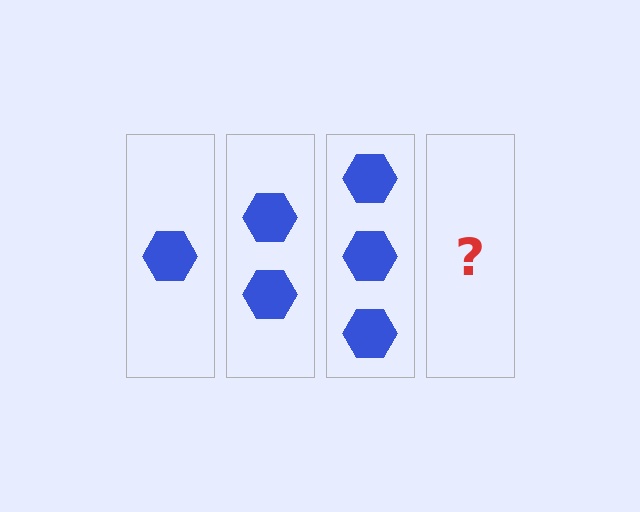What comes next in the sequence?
The next element should be 4 hexagons.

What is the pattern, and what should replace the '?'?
The pattern is that each step adds one more hexagon. The '?' should be 4 hexagons.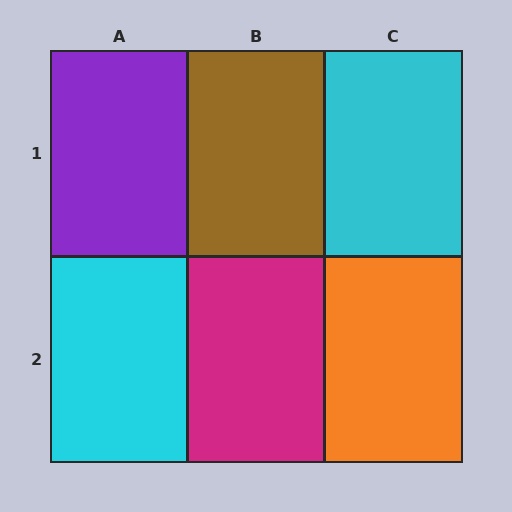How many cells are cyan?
2 cells are cyan.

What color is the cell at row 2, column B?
Magenta.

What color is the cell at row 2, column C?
Orange.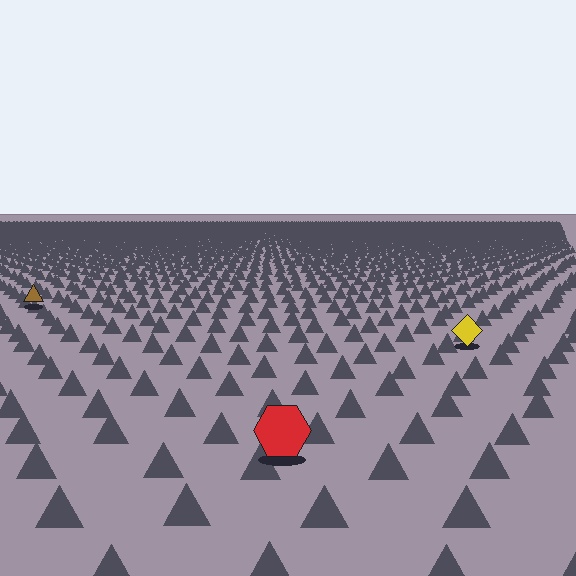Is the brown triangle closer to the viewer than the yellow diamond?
No. The yellow diamond is closer — you can tell from the texture gradient: the ground texture is coarser near it.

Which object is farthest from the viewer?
The brown triangle is farthest from the viewer. It appears smaller and the ground texture around it is denser.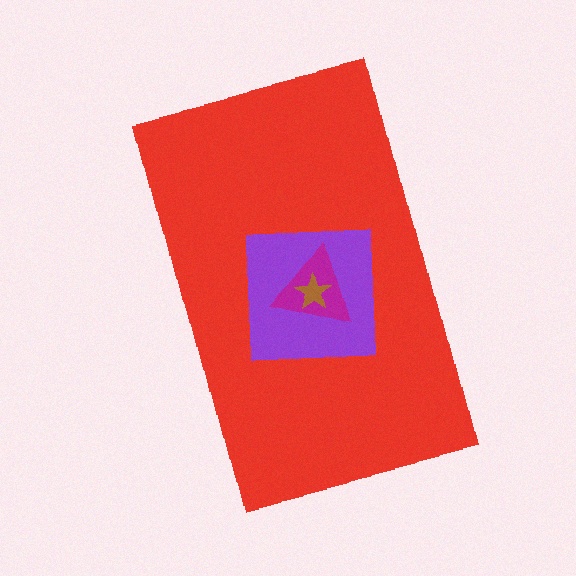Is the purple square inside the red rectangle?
Yes.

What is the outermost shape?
The red rectangle.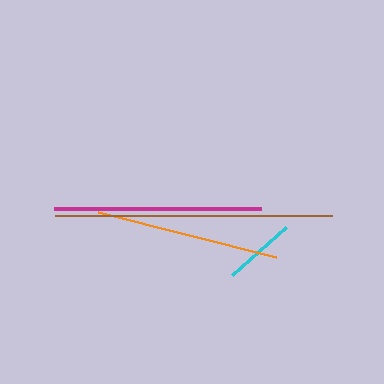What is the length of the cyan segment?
The cyan segment is approximately 73 pixels long.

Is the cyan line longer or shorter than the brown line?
The brown line is longer than the cyan line.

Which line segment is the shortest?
The cyan line is the shortest at approximately 73 pixels.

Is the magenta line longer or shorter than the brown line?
The brown line is longer than the magenta line.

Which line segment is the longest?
The brown line is the longest at approximately 277 pixels.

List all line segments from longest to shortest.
From longest to shortest: brown, magenta, orange, cyan.